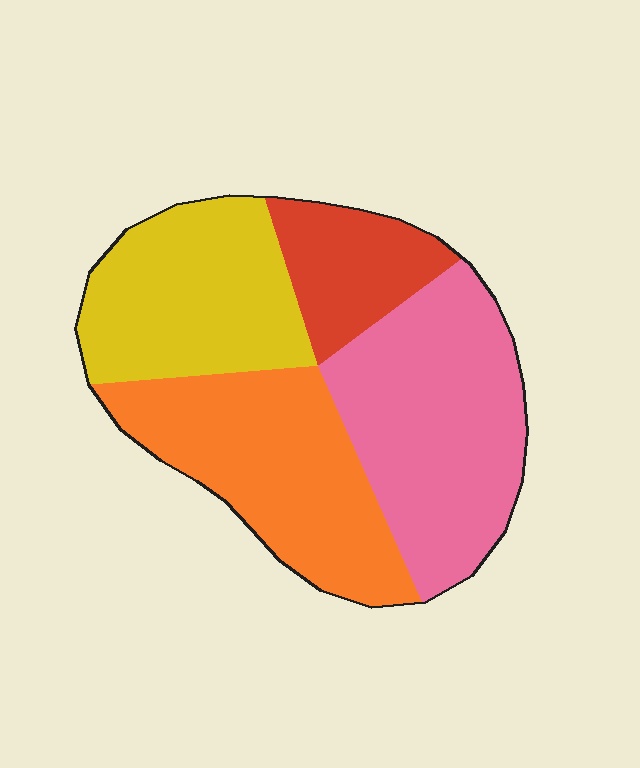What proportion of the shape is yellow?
Yellow covers about 25% of the shape.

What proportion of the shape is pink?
Pink takes up between a sixth and a third of the shape.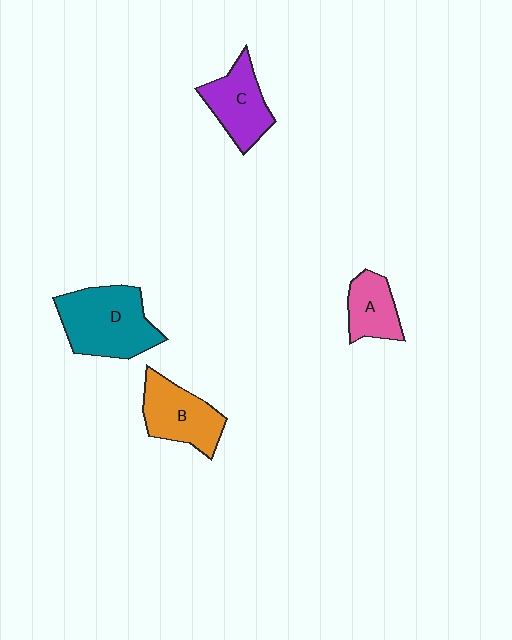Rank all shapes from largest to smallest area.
From largest to smallest: D (teal), B (orange), C (purple), A (pink).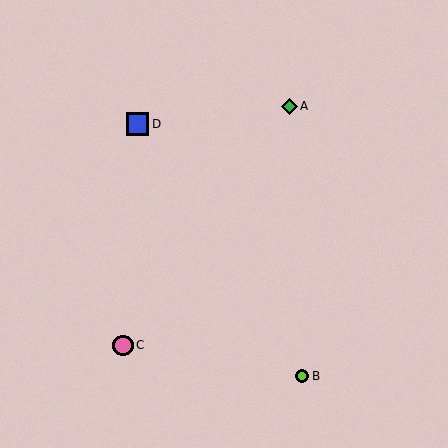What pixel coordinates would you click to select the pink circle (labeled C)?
Click at (123, 345) to select the pink circle C.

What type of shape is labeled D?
Shape D is a blue square.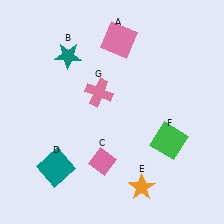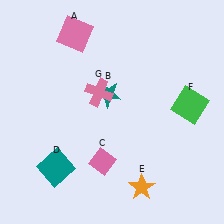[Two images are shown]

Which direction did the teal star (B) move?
The teal star (B) moved right.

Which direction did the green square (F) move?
The green square (F) moved up.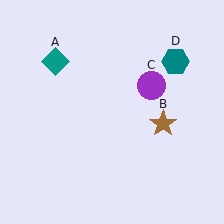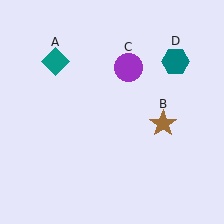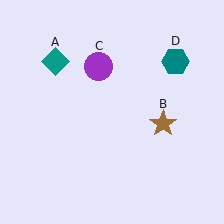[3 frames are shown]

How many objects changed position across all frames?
1 object changed position: purple circle (object C).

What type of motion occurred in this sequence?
The purple circle (object C) rotated counterclockwise around the center of the scene.